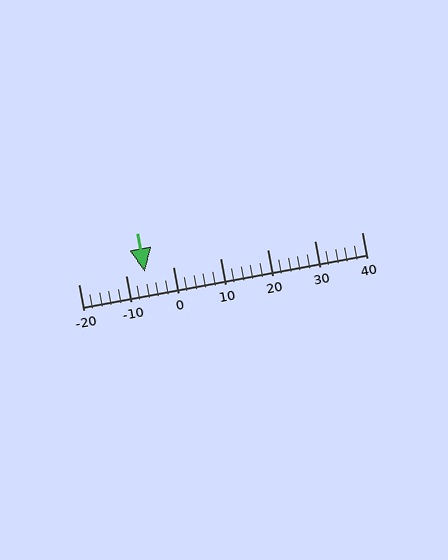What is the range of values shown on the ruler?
The ruler shows values from -20 to 40.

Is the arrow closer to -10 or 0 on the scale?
The arrow is closer to -10.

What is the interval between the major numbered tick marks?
The major tick marks are spaced 10 units apart.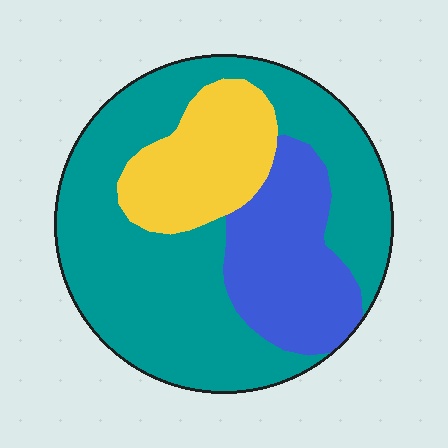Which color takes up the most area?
Teal, at roughly 60%.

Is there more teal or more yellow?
Teal.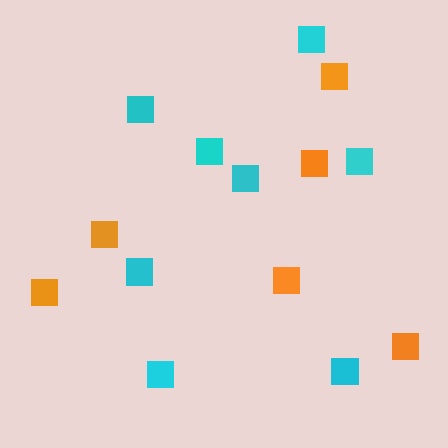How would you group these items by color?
There are 2 groups: one group of orange squares (6) and one group of cyan squares (8).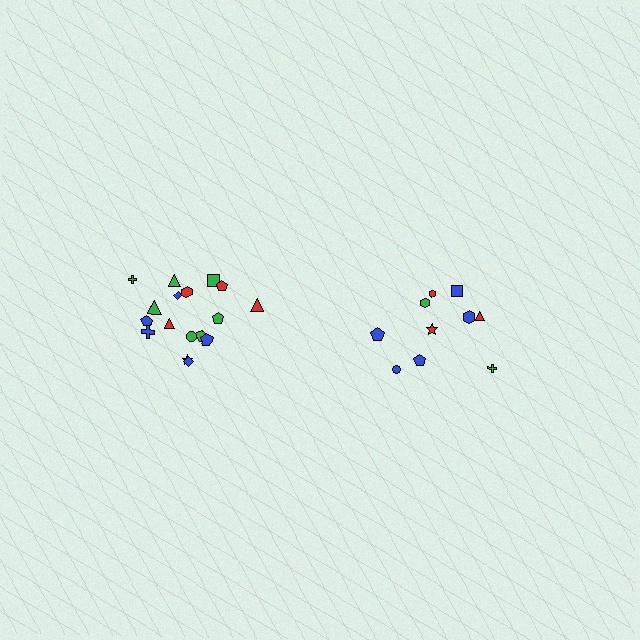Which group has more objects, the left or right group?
The left group.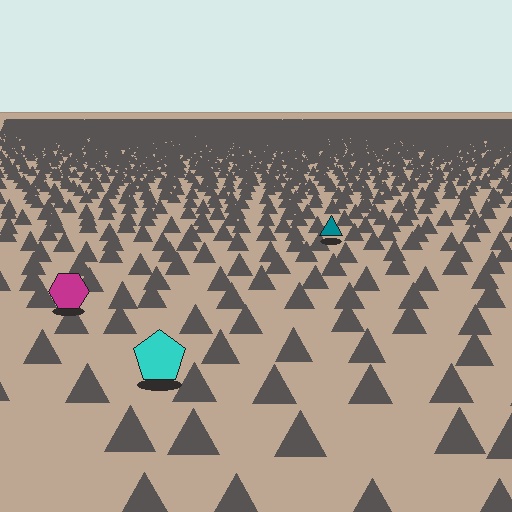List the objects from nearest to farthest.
From nearest to farthest: the cyan pentagon, the magenta hexagon, the teal triangle.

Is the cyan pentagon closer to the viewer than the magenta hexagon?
Yes. The cyan pentagon is closer — you can tell from the texture gradient: the ground texture is coarser near it.